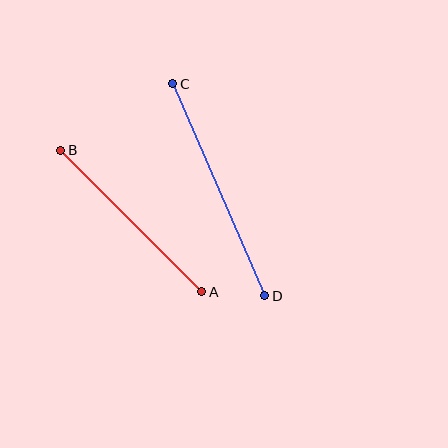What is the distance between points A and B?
The distance is approximately 199 pixels.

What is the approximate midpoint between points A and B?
The midpoint is at approximately (131, 221) pixels.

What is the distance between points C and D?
The distance is approximately 231 pixels.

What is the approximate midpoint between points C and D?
The midpoint is at approximately (219, 190) pixels.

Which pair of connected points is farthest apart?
Points C and D are farthest apart.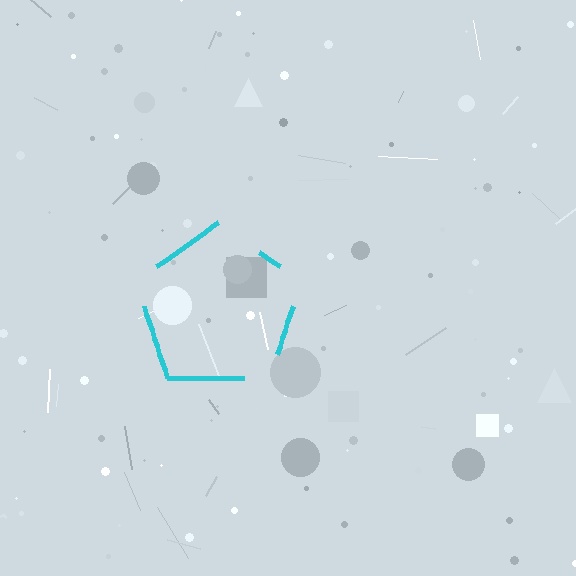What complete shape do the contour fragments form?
The contour fragments form a pentagon.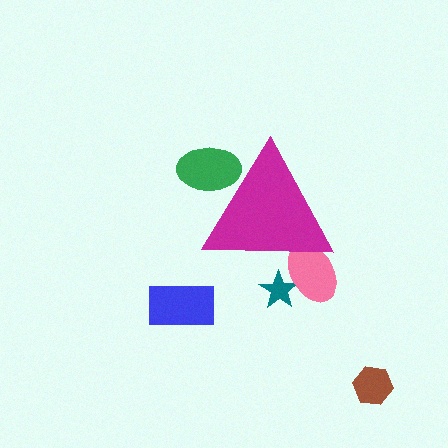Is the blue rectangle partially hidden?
No, the blue rectangle is fully visible.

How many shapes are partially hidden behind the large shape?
3 shapes are partially hidden.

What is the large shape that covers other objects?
A magenta triangle.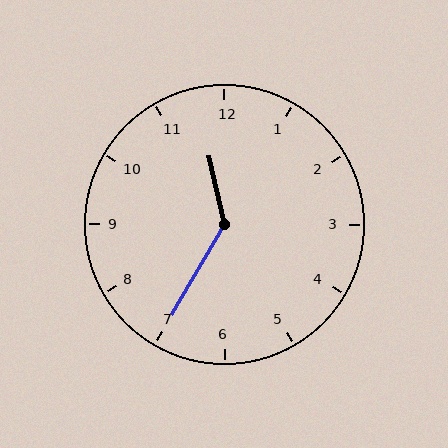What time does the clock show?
11:35.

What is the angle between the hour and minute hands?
Approximately 138 degrees.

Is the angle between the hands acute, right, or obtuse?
It is obtuse.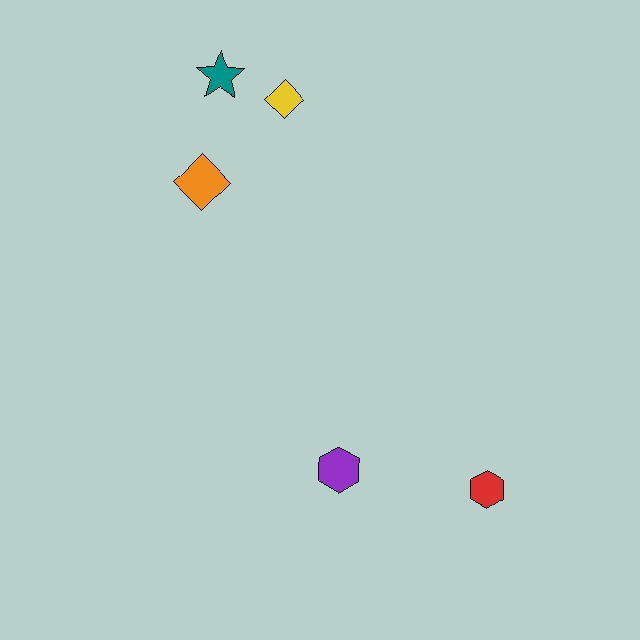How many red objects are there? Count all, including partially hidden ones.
There is 1 red object.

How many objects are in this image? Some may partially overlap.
There are 5 objects.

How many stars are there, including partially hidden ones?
There is 1 star.